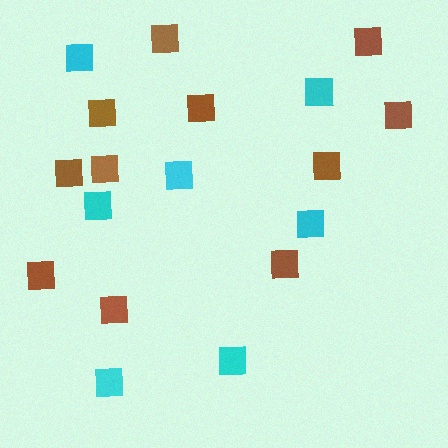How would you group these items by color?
There are 2 groups: one group of brown squares (11) and one group of cyan squares (7).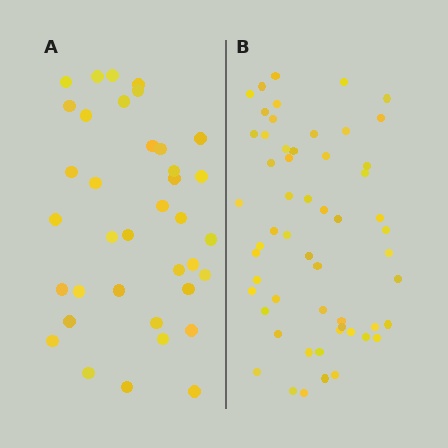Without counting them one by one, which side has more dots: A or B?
Region B (the right region) has more dots.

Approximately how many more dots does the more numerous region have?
Region B has approximately 20 more dots than region A.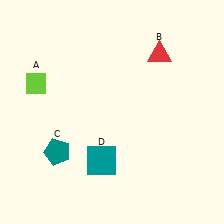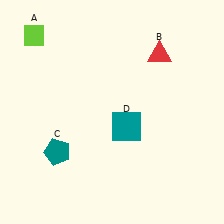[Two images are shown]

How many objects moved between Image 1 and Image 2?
2 objects moved between the two images.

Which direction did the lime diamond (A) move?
The lime diamond (A) moved up.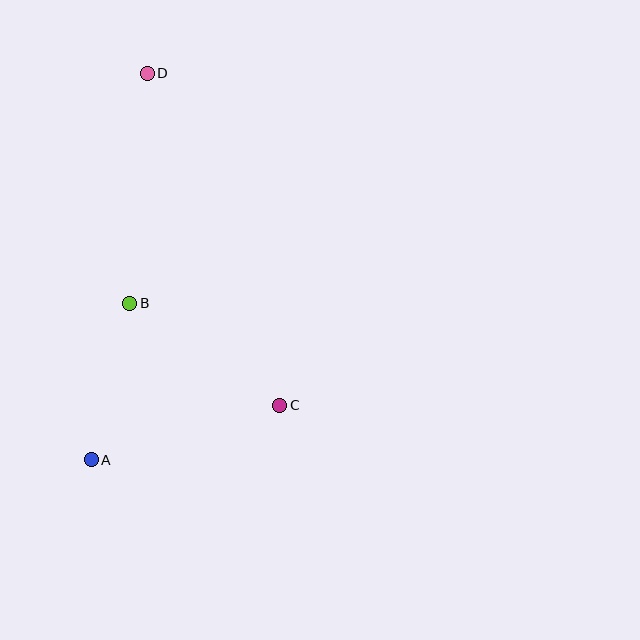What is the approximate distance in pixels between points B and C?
The distance between B and C is approximately 181 pixels.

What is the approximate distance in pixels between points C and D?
The distance between C and D is approximately 357 pixels.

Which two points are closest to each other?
Points A and B are closest to each other.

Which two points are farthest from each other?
Points A and D are farthest from each other.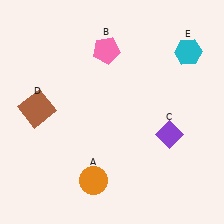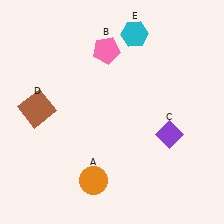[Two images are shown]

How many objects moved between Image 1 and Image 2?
1 object moved between the two images.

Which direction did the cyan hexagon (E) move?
The cyan hexagon (E) moved left.